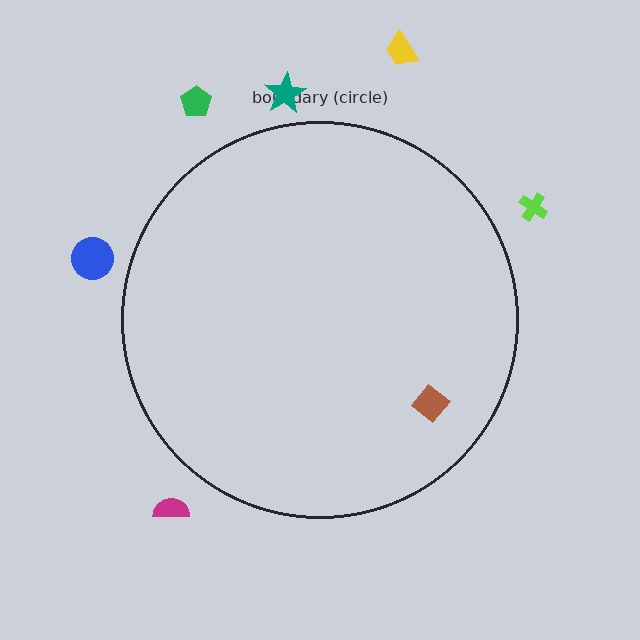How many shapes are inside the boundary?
1 inside, 6 outside.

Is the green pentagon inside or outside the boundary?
Outside.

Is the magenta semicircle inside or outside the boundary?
Outside.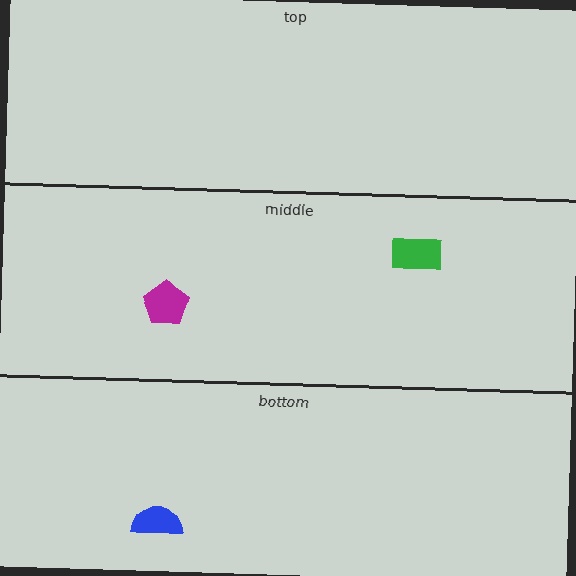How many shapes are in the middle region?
2.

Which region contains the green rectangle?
The middle region.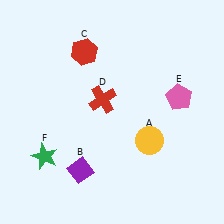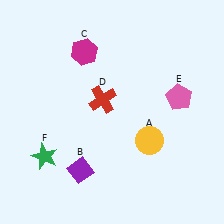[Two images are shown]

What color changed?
The hexagon (C) changed from red in Image 1 to magenta in Image 2.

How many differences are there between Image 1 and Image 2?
There is 1 difference between the two images.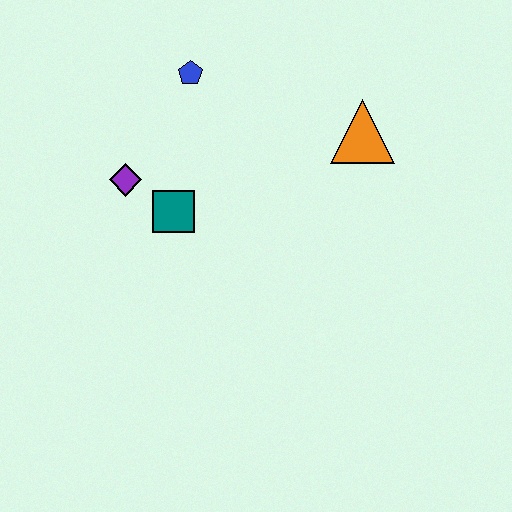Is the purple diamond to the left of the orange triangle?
Yes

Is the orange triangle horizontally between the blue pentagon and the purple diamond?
No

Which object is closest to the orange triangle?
The blue pentagon is closest to the orange triangle.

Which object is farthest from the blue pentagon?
The orange triangle is farthest from the blue pentagon.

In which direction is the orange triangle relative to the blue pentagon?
The orange triangle is to the right of the blue pentagon.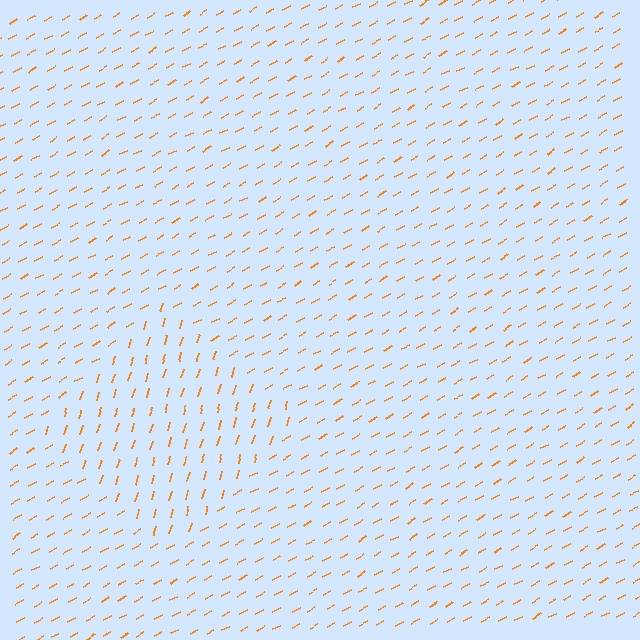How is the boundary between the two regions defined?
The boundary is defined purely by a change in line orientation (approximately 45 degrees difference). All lines are the same color and thickness.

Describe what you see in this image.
The image is filled with small orange line segments. A diamond region in the image has lines oriented differently from the surrounding lines, creating a visible texture boundary.